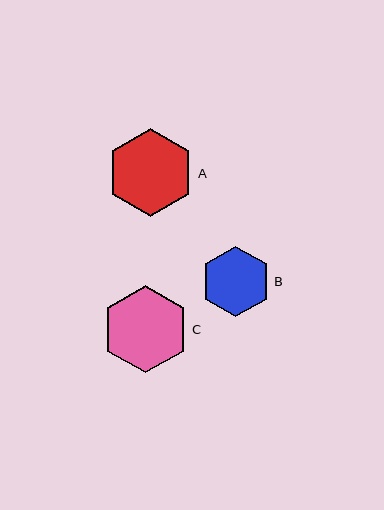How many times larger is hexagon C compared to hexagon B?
Hexagon C is approximately 1.2 times the size of hexagon B.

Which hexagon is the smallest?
Hexagon B is the smallest with a size of approximately 71 pixels.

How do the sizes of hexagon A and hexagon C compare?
Hexagon A and hexagon C are approximately the same size.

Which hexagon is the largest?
Hexagon A is the largest with a size of approximately 88 pixels.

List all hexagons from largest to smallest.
From largest to smallest: A, C, B.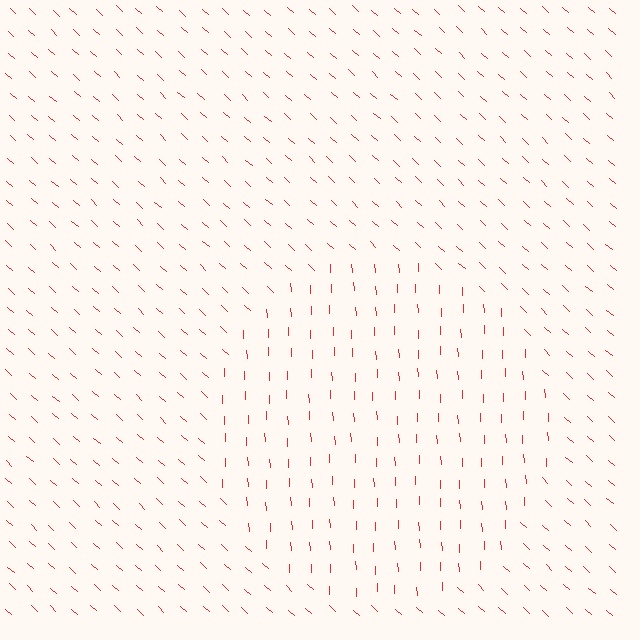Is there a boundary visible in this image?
Yes, there is a texture boundary formed by a change in line orientation.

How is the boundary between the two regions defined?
The boundary is defined purely by a change in line orientation (approximately 45 degrees difference). All lines are the same color and thickness.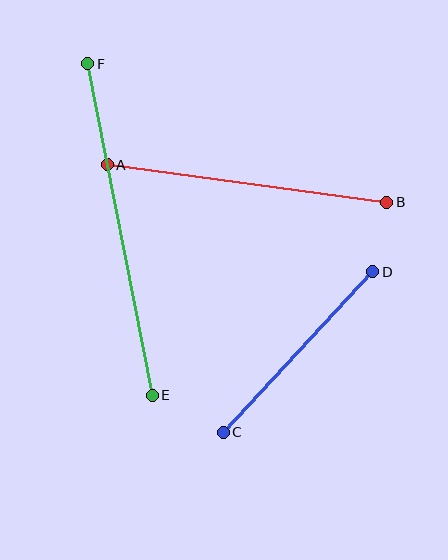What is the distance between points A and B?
The distance is approximately 282 pixels.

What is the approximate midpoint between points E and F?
The midpoint is at approximately (120, 229) pixels.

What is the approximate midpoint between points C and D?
The midpoint is at approximately (298, 352) pixels.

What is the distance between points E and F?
The distance is approximately 338 pixels.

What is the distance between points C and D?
The distance is approximately 219 pixels.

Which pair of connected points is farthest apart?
Points E and F are farthest apart.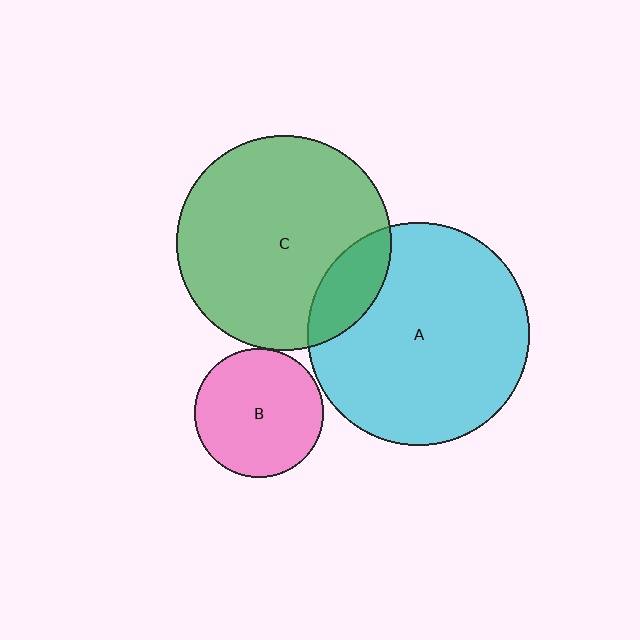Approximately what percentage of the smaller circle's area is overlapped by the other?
Approximately 15%.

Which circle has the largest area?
Circle A (cyan).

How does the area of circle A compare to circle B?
Approximately 3.0 times.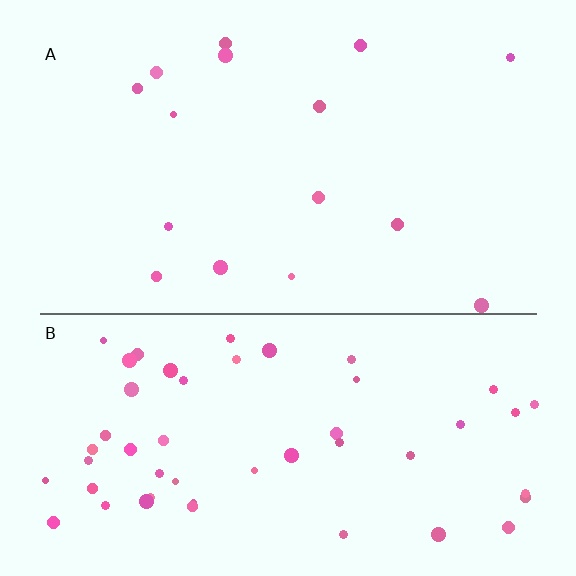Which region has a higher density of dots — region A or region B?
B (the bottom).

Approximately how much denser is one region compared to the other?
Approximately 3.3× — region B over region A.